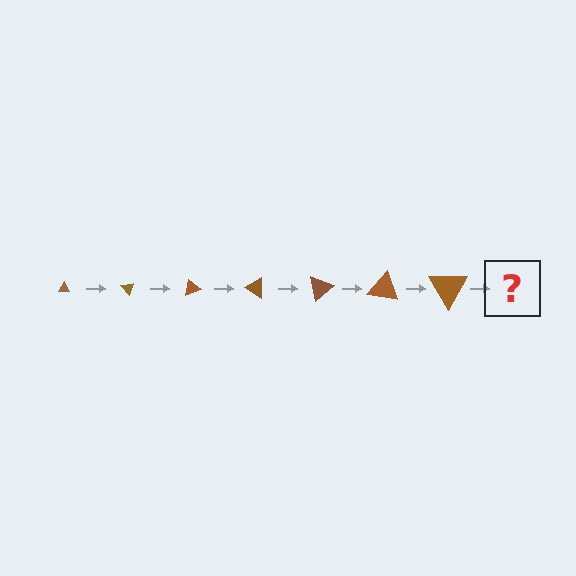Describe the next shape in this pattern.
It should be a triangle, larger than the previous one and rotated 350 degrees from the start.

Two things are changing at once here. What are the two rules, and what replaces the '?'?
The two rules are that the triangle grows larger each step and it rotates 50 degrees each step. The '?' should be a triangle, larger than the previous one and rotated 350 degrees from the start.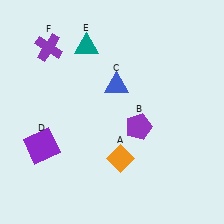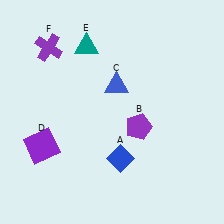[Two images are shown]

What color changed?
The diamond (A) changed from orange in Image 1 to blue in Image 2.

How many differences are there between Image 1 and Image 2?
There is 1 difference between the two images.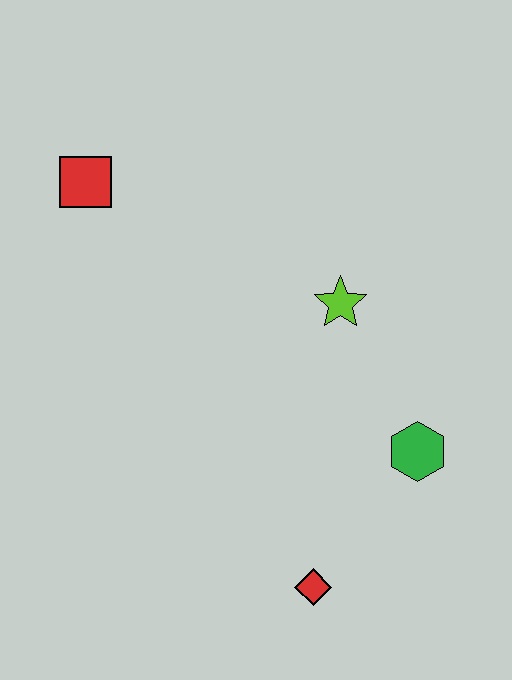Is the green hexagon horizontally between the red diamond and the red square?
No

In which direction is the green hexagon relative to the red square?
The green hexagon is to the right of the red square.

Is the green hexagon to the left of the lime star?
No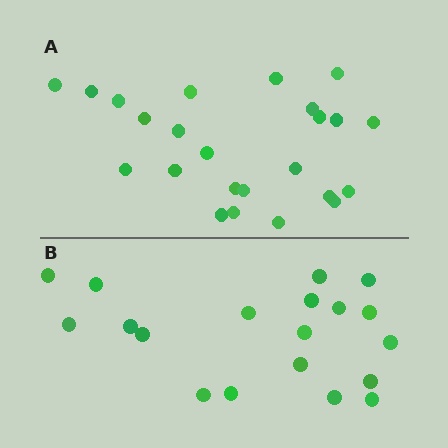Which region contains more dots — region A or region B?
Region A (the top region) has more dots.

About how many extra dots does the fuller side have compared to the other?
Region A has about 5 more dots than region B.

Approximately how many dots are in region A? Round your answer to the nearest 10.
About 20 dots. (The exact count is 24, which rounds to 20.)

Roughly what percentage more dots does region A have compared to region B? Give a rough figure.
About 25% more.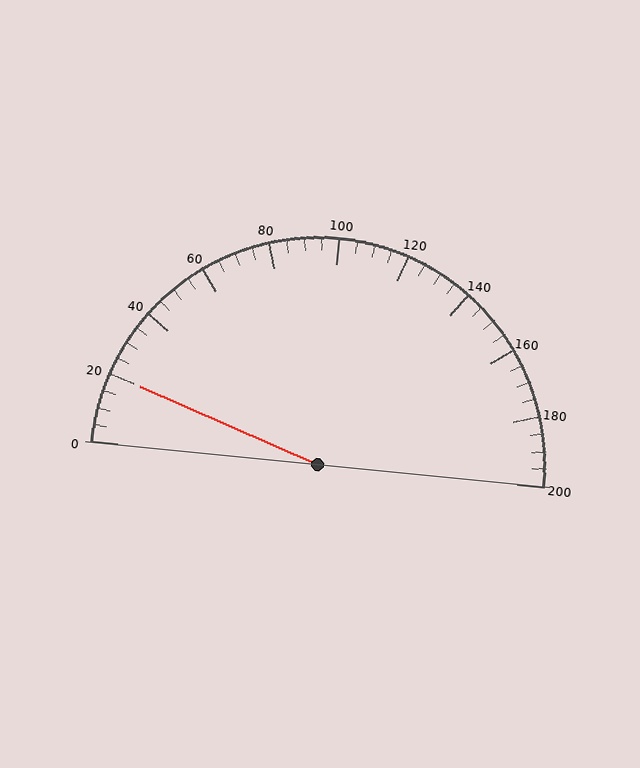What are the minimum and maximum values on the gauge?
The gauge ranges from 0 to 200.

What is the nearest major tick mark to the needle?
The nearest major tick mark is 20.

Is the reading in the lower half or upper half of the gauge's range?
The reading is in the lower half of the range (0 to 200).